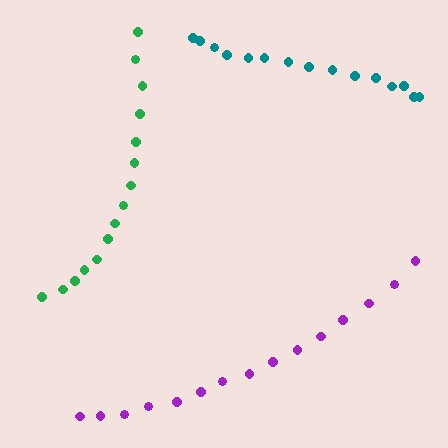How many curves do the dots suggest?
There are 3 distinct paths.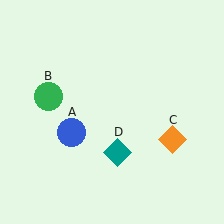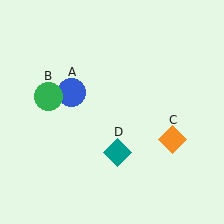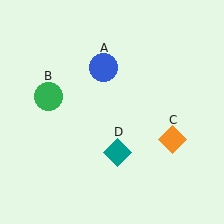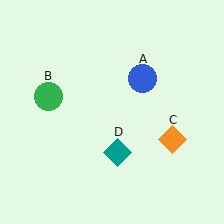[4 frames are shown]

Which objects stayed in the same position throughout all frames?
Green circle (object B) and orange diamond (object C) and teal diamond (object D) remained stationary.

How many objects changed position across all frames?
1 object changed position: blue circle (object A).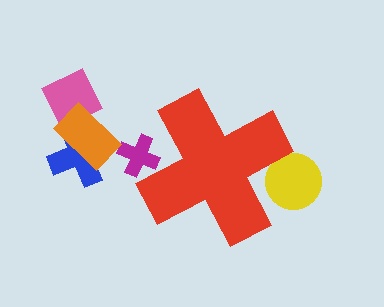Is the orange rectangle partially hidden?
No, the orange rectangle is fully visible.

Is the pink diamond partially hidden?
No, the pink diamond is fully visible.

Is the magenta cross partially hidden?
Yes, the magenta cross is partially hidden behind the red cross.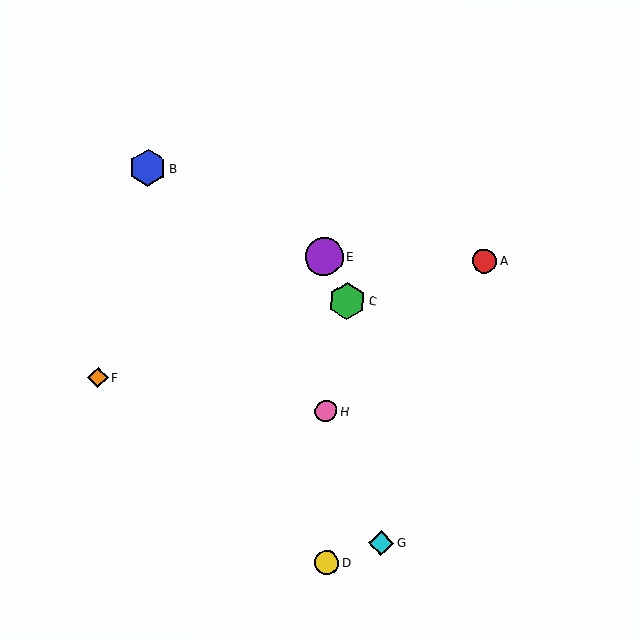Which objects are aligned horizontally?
Objects A, E are aligned horizontally.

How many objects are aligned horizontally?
2 objects (A, E) are aligned horizontally.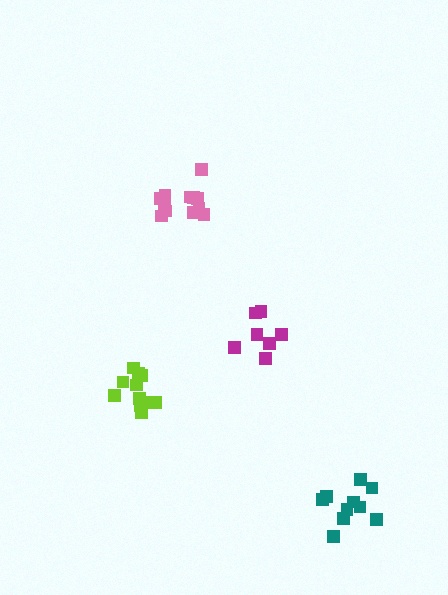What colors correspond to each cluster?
The clusters are colored: pink, lime, teal, magenta.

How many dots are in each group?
Group 1: 13 dots, Group 2: 11 dots, Group 3: 10 dots, Group 4: 8 dots (42 total).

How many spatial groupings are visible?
There are 4 spatial groupings.